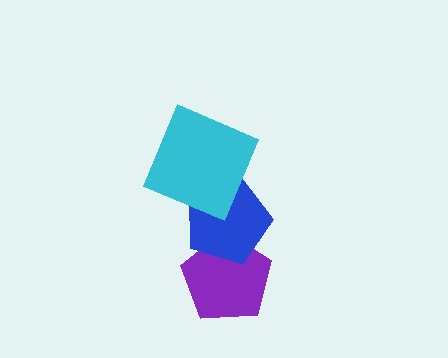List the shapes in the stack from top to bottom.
From top to bottom: the cyan square, the blue pentagon, the purple pentagon.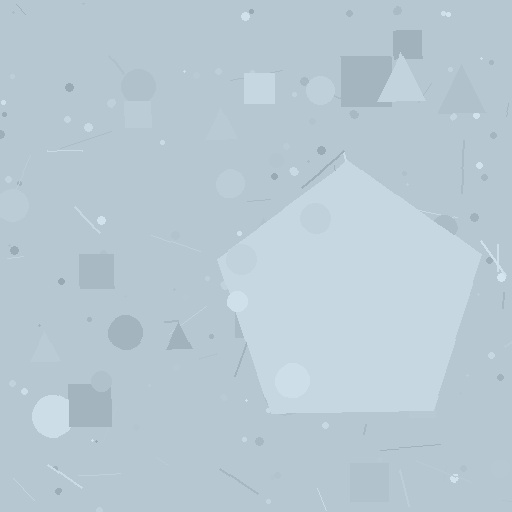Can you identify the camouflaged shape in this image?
The camouflaged shape is a pentagon.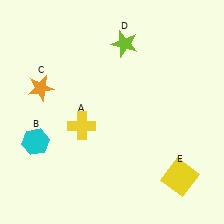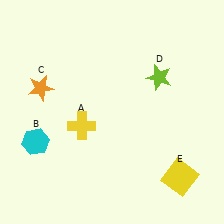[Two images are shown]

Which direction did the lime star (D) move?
The lime star (D) moved right.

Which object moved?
The lime star (D) moved right.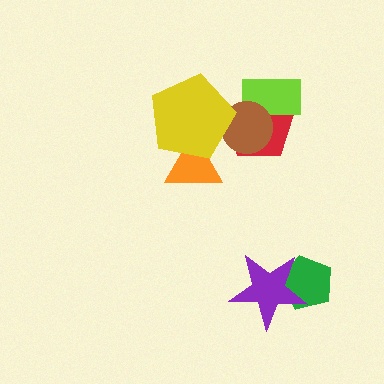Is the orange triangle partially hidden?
Yes, it is partially covered by another shape.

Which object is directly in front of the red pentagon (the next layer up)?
The lime rectangle is directly in front of the red pentagon.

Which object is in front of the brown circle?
The yellow pentagon is in front of the brown circle.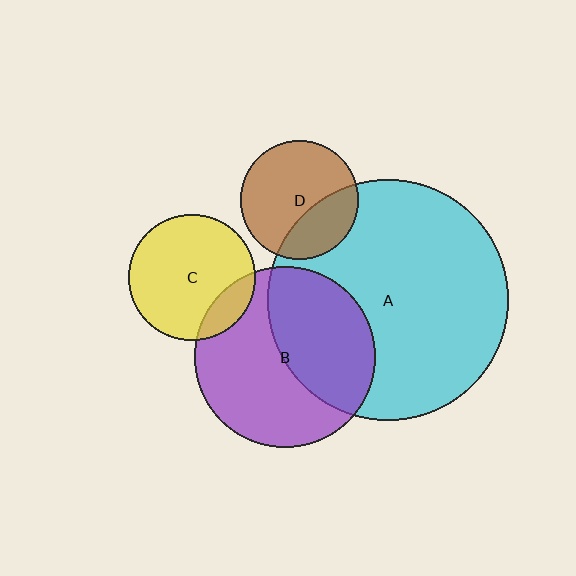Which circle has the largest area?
Circle A (cyan).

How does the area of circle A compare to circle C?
Approximately 3.6 times.